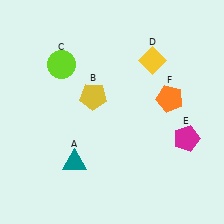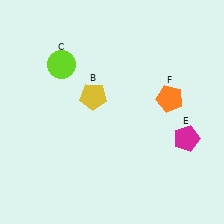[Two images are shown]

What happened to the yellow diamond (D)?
The yellow diamond (D) was removed in Image 2. It was in the top-right area of Image 1.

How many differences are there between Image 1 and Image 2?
There are 2 differences between the two images.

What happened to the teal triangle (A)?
The teal triangle (A) was removed in Image 2. It was in the bottom-left area of Image 1.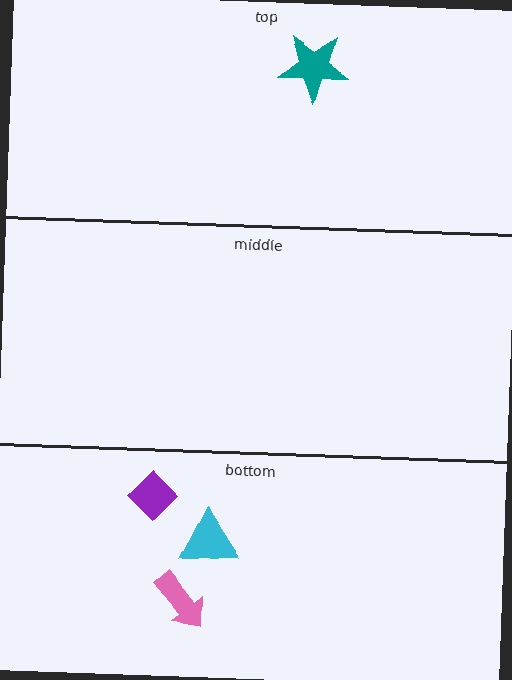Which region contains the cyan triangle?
The bottom region.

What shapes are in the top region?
The teal star.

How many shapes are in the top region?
1.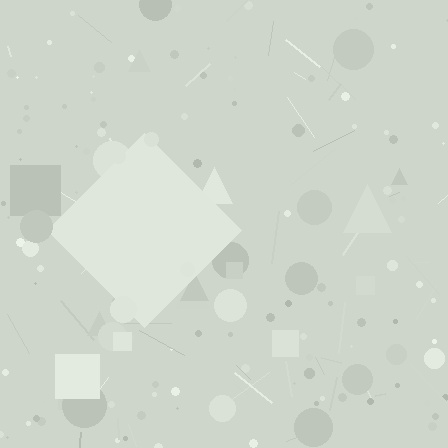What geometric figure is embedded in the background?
A diamond is embedded in the background.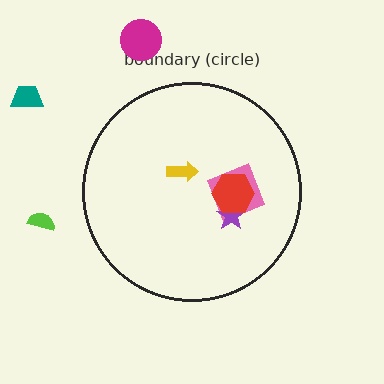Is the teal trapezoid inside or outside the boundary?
Outside.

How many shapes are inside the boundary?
4 inside, 3 outside.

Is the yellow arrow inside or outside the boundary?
Inside.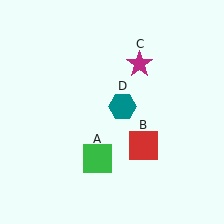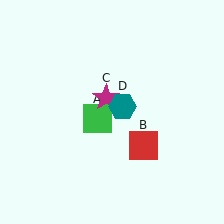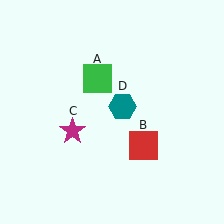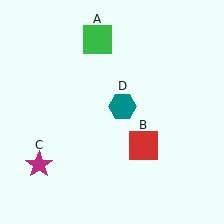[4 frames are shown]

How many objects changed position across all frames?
2 objects changed position: green square (object A), magenta star (object C).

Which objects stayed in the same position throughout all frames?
Red square (object B) and teal hexagon (object D) remained stationary.